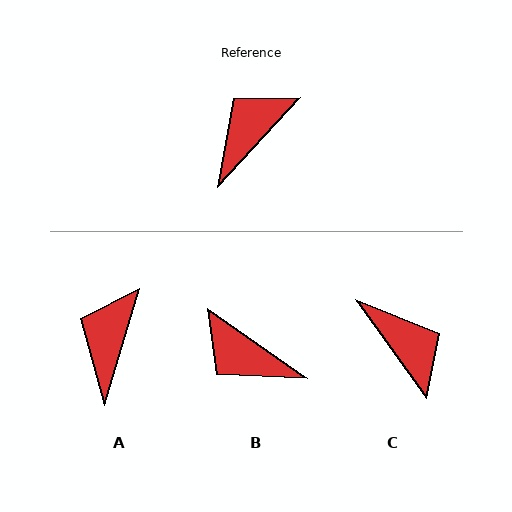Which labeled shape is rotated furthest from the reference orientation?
C, about 102 degrees away.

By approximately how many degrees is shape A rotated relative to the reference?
Approximately 26 degrees counter-clockwise.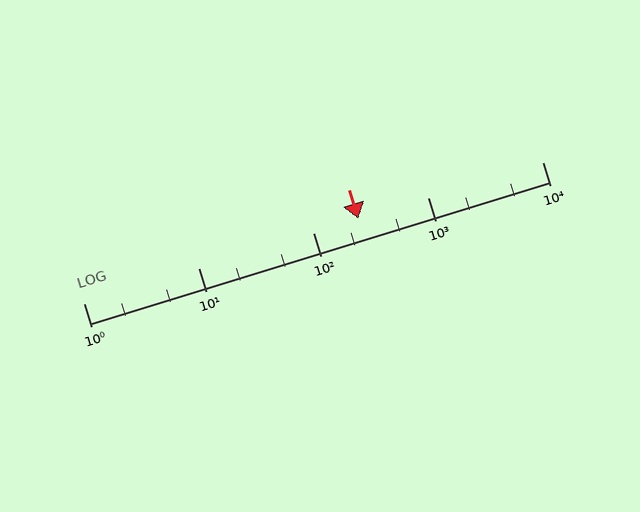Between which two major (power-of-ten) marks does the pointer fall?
The pointer is between 100 and 1000.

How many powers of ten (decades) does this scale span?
The scale spans 4 decades, from 1 to 10000.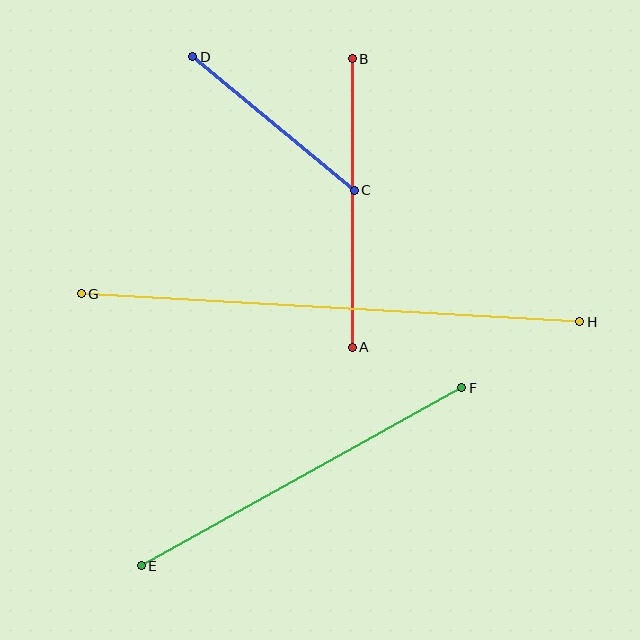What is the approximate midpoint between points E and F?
The midpoint is at approximately (302, 477) pixels.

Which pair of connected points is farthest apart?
Points G and H are farthest apart.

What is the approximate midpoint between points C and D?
The midpoint is at approximately (274, 124) pixels.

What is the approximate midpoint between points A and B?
The midpoint is at approximately (352, 203) pixels.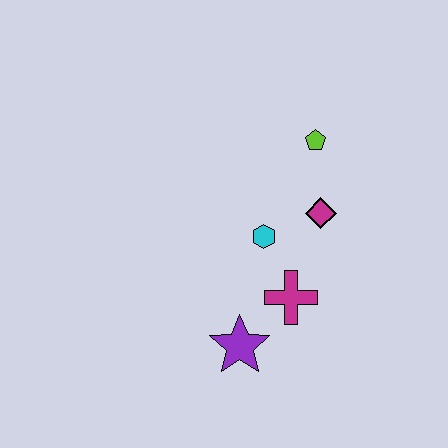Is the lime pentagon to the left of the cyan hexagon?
No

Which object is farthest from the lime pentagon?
The purple star is farthest from the lime pentagon.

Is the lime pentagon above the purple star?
Yes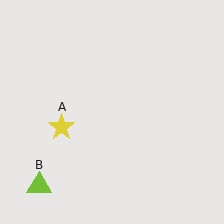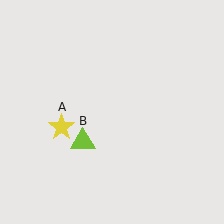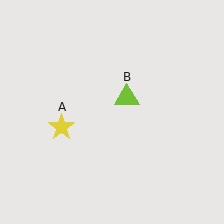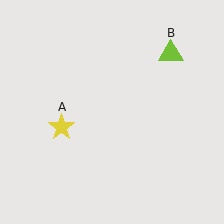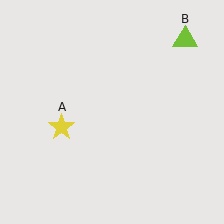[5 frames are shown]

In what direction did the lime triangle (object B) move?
The lime triangle (object B) moved up and to the right.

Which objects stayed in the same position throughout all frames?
Yellow star (object A) remained stationary.